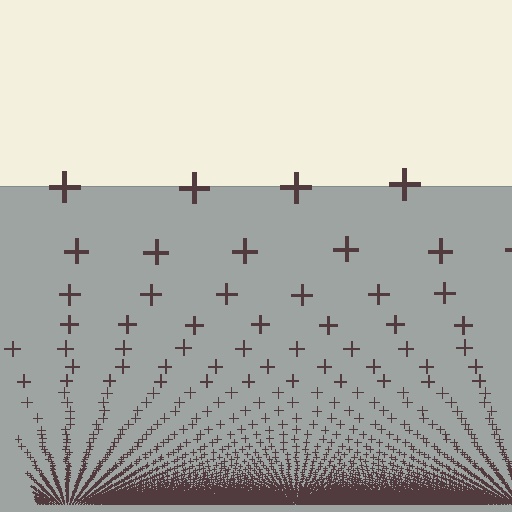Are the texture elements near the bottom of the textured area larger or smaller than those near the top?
Smaller. The gradient is inverted — elements near the bottom are smaller and denser.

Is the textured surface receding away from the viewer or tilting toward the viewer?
The surface appears to tilt toward the viewer. Texture elements get larger and sparser toward the top.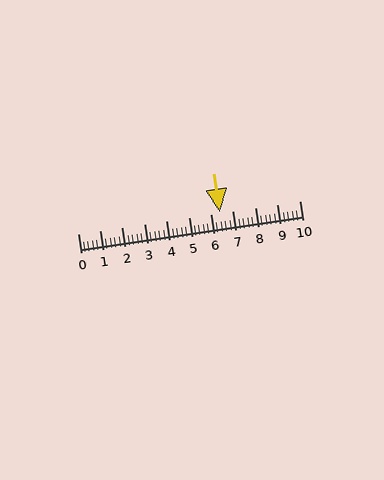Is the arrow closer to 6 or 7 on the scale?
The arrow is closer to 6.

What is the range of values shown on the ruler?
The ruler shows values from 0 to 10.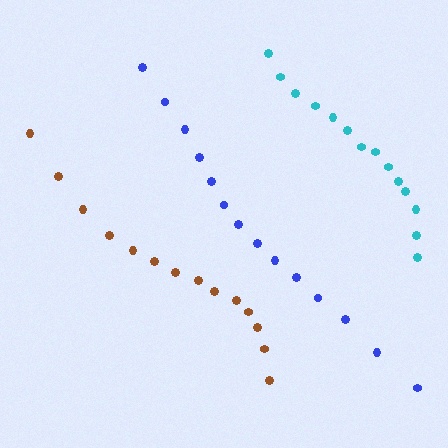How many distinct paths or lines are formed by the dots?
There are 3 distinct paths.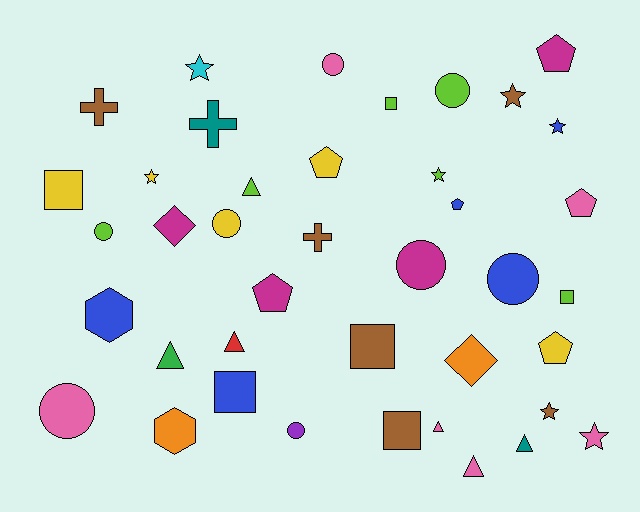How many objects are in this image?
There are 40 objects.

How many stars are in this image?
There are 7 stars.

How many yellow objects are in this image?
There are 5 yellow objects.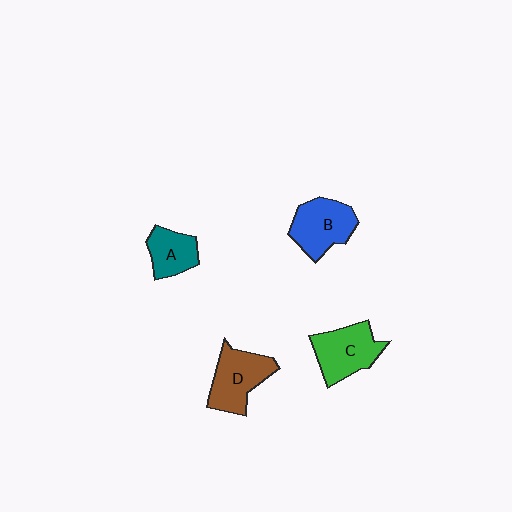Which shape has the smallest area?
Shape A (teal).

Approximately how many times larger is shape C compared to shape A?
Approximately 1.4 times.